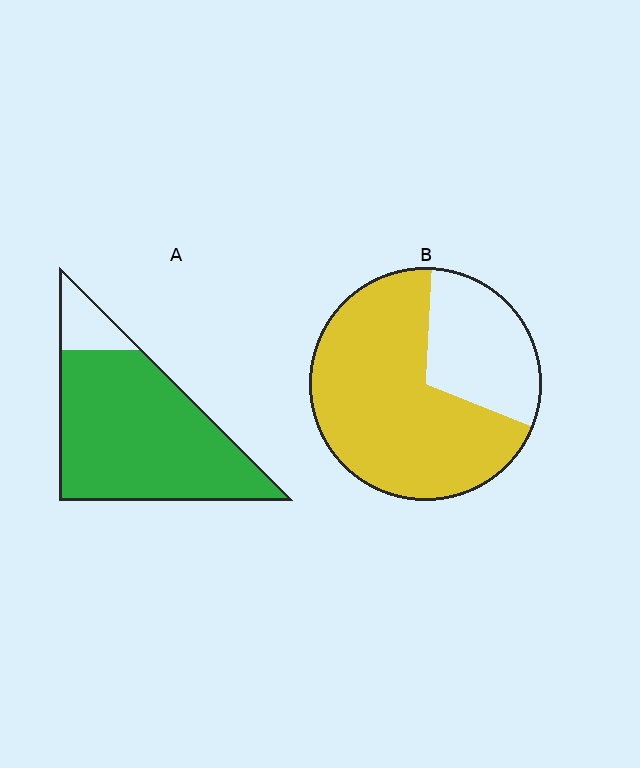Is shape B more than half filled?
Yes.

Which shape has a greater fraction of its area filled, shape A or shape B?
Shape A.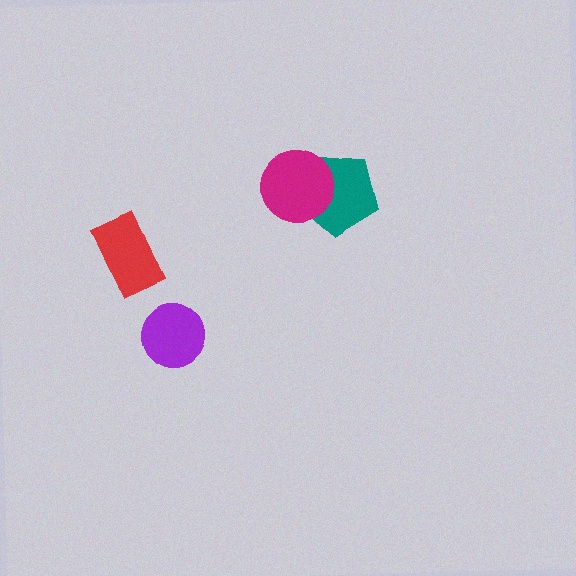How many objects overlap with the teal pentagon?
1 object overlaps with the teal pentagon.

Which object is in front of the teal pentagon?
The magenta circle is in front of the teal pentagon.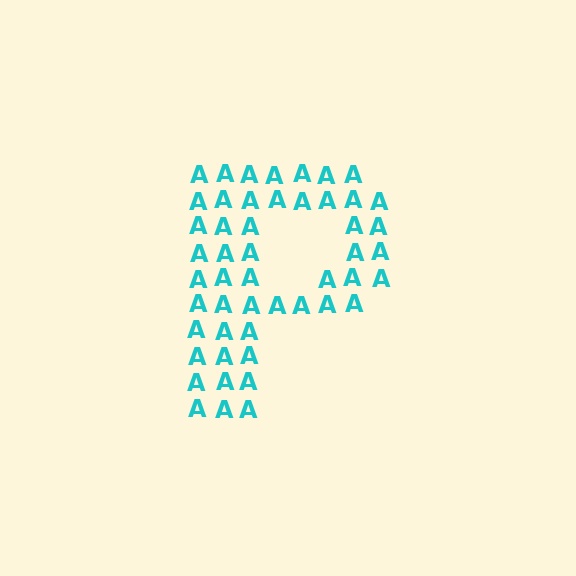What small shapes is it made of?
It is made of small letter A's.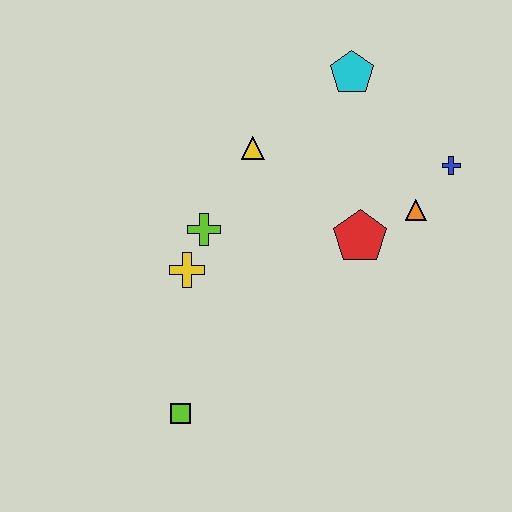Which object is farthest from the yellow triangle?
The lime square is farthest from the yellow triangle.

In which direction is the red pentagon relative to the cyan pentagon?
The red pentagon is below the cyan pentagon.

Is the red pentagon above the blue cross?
No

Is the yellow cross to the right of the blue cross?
No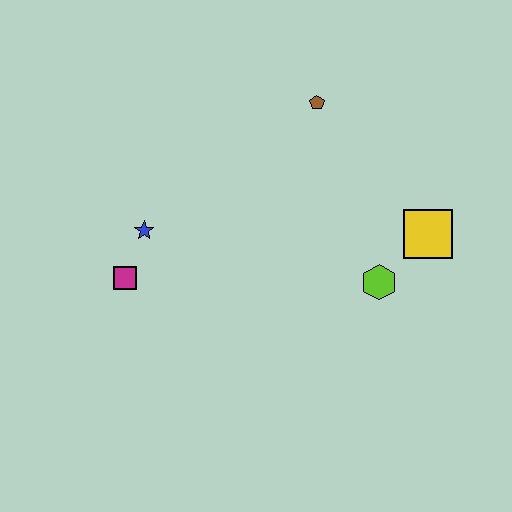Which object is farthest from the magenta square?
The yellow square is farthest from the magenta square.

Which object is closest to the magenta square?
The blue star is closest to the magenta square.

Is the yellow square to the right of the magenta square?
Yes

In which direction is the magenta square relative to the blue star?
The magenta square is below the blue star.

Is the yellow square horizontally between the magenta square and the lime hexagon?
No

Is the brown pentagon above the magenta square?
Yes